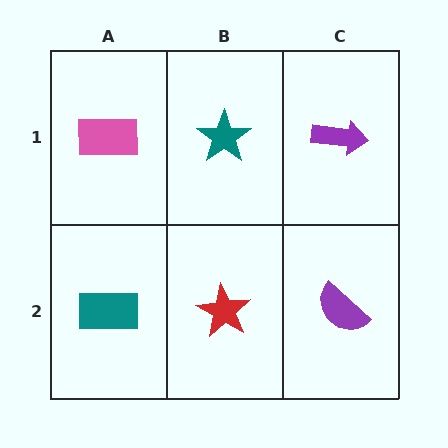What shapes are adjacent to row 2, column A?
A pink rectangle (row 1, column A), a red star (row 2, column B).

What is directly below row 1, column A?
A teal rectangle.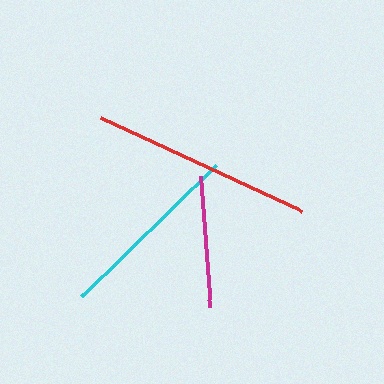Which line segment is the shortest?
The magenta line is the shortest at approximately 132 pixels.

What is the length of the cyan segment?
The cyan segment is approximately 189 pixels long.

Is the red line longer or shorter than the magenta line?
The red line is longer than the magenta line.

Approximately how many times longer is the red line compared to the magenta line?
The red line is approximately 1.7 times the length of the magenta line.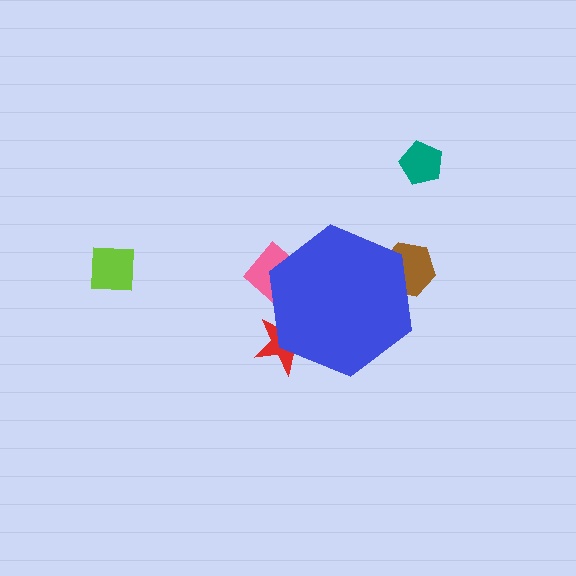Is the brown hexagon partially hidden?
Yes, the brown hexagon is partially hidden behind the blue hexagon.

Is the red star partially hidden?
Yes, the red star is partially hidden behind the blue hexagon.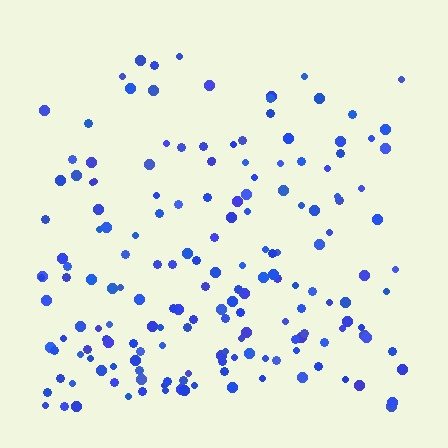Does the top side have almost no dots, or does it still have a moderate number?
Still a moderate number, just noticeably fewer than the bottom.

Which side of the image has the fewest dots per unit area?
The top.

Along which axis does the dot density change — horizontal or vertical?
Vertical.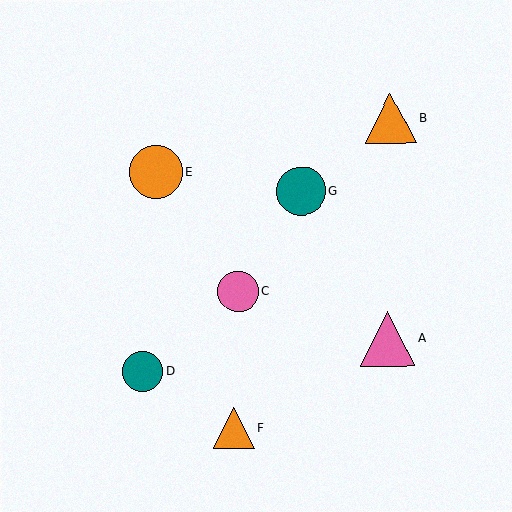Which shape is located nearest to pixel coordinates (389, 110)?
The orange triangle (labeled B) at (391, 118) is nearest to that location.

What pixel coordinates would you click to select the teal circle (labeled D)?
Click at (143, 372) to select the teal circle D.